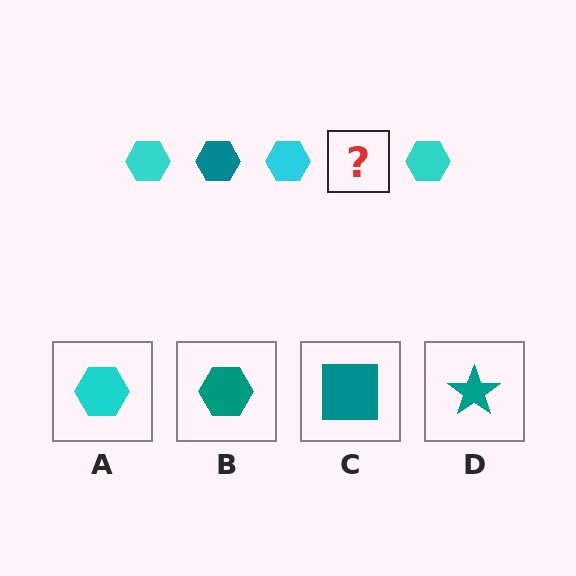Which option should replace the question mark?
Option B.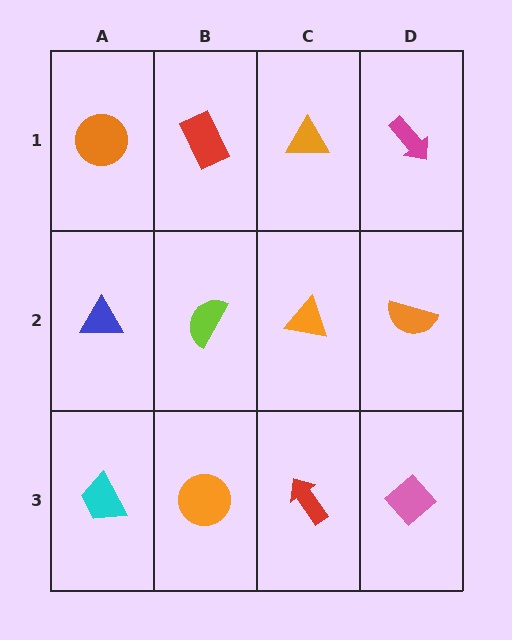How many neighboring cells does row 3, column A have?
2.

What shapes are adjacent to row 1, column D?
An orange semicircle (row 2, column D), an orange triangle (row 1, column C).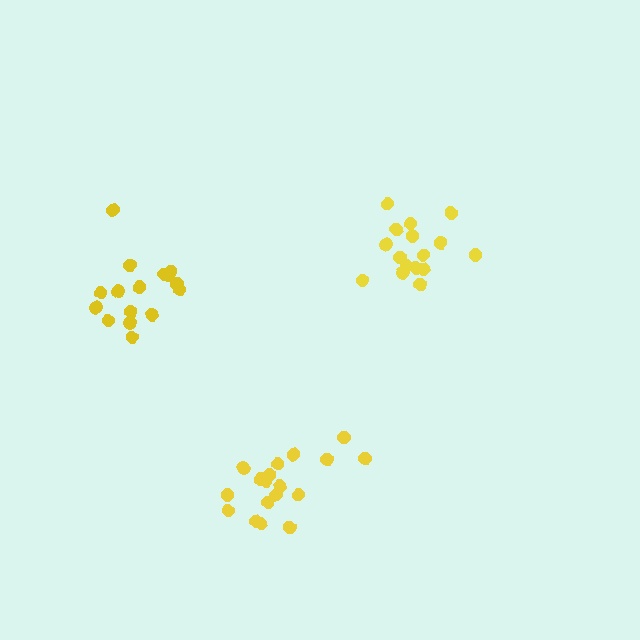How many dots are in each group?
Group 1: 16 dots, Group 2: 16 dots, Group 3: 18 dots (50 total).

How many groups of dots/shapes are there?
There are 3 groups.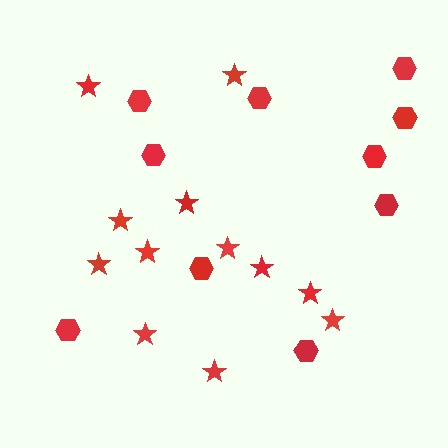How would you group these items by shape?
There are 2 groups: one group of hexagons (10) and one group of stars (12).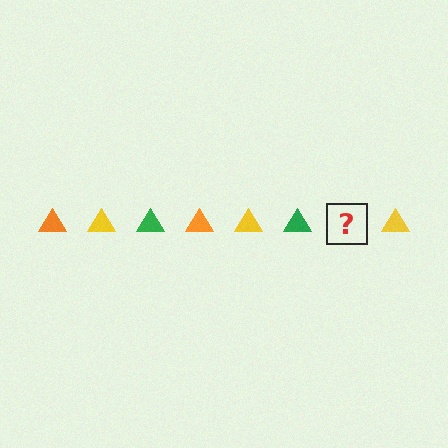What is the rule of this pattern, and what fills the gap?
The rule is that the pattern cycles through orange, yellow, green triangles. The gap should be filled with an orange triangle.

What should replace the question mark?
The question mark should be replaced with an orange triangle.